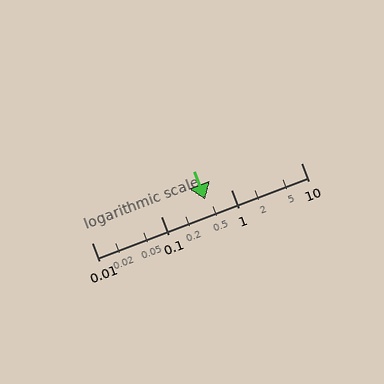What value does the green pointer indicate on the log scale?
The pointer indicates approximately 0.43.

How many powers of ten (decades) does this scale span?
The scale spans 3 decades, from 0.01 to 10.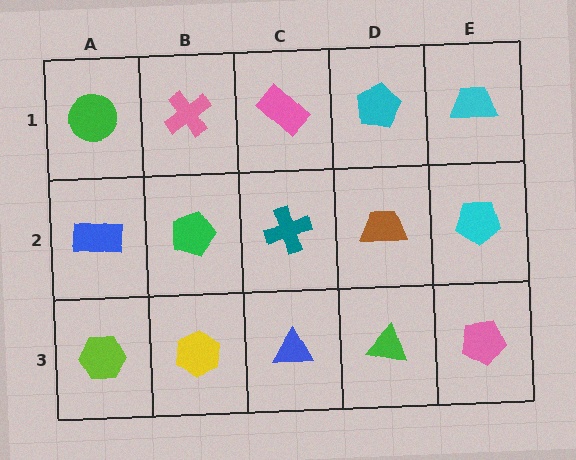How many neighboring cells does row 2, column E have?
3.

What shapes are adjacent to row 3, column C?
A teal cross (row 2, column C), a yellow hexagon (row 3, column B), a green triangle (row 3, column D).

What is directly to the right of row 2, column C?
A brown trapezoid.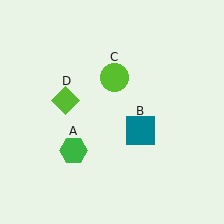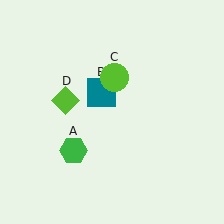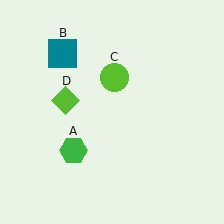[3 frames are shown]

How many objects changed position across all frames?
1 object changed position: teal square (object B).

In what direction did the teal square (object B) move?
The teal square (object B) moved up and to the left.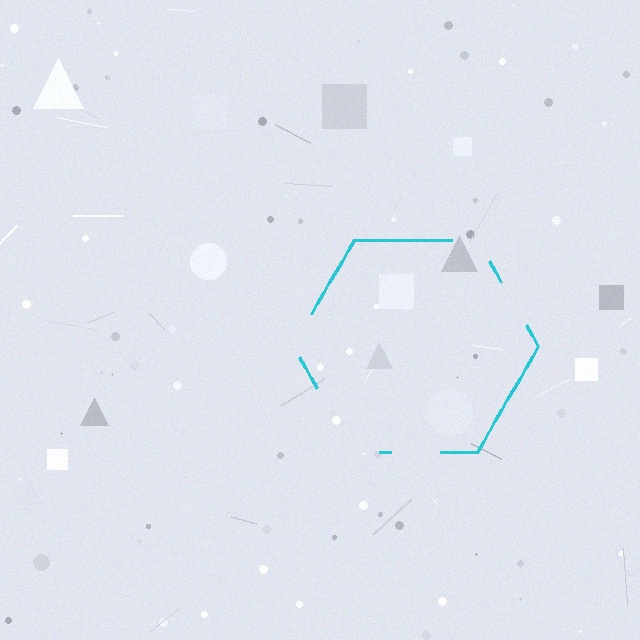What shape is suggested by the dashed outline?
The dashed outline suggests a hexagon.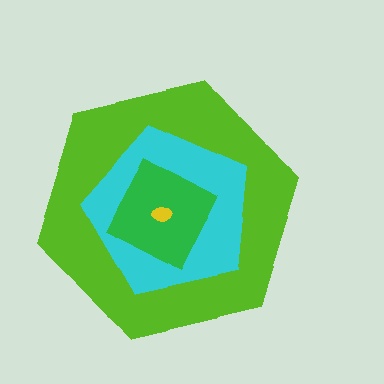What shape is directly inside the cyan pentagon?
The green square.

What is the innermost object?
The yellow ellipse.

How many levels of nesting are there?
4.